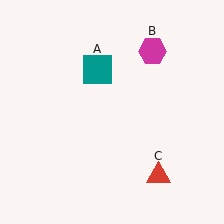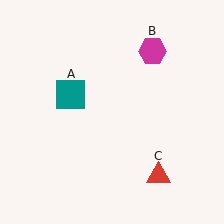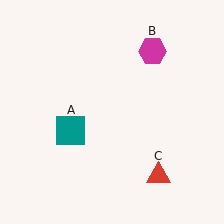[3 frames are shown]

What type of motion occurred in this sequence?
The teal square (object A) rotated counterclockwise around the center of the scene.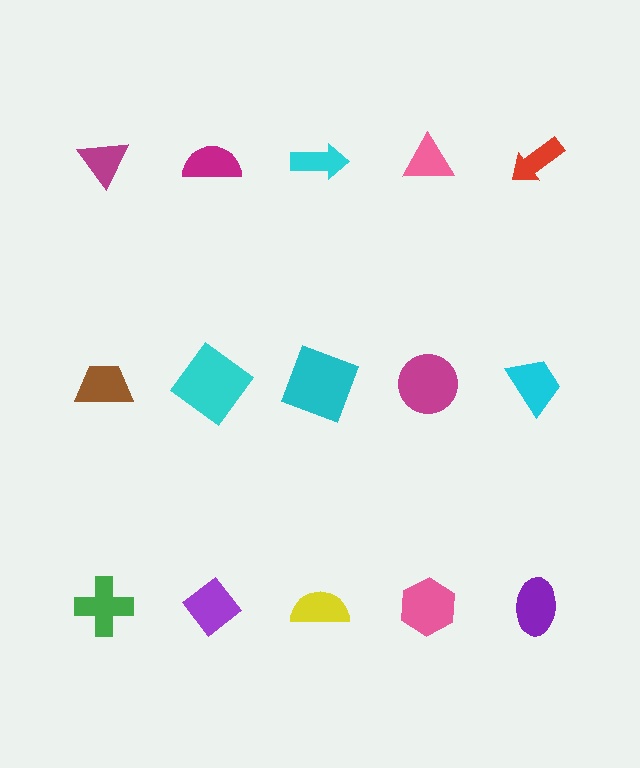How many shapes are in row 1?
5 shapes.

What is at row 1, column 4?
A pink triangle.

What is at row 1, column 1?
A magenta triangle.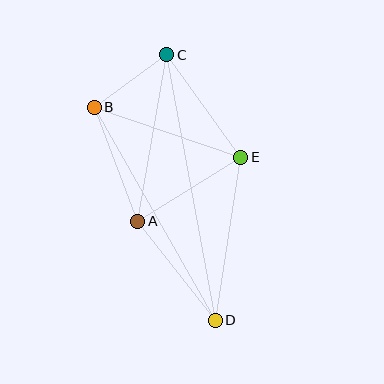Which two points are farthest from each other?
Points C and D are farthest from each other.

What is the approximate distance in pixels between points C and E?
The distance between C and E is approximately 126 pixels.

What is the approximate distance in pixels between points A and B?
The distance between A and B is approximately 122 pixels.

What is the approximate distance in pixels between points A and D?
The distance between A and D is approximately 126 pixels.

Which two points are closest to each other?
Points B and C are closest to each other.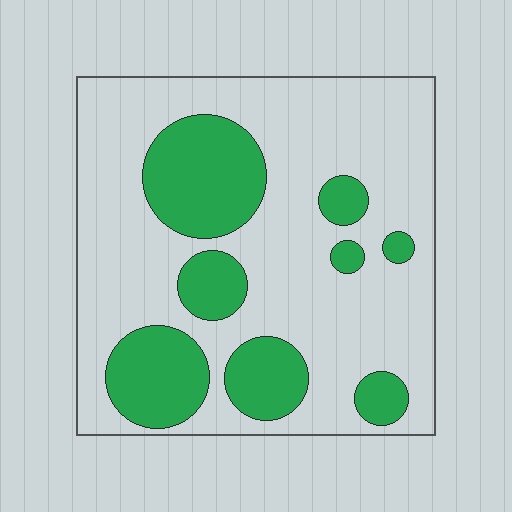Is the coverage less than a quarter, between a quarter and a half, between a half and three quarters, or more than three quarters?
Between a quarter and a half.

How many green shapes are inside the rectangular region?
8.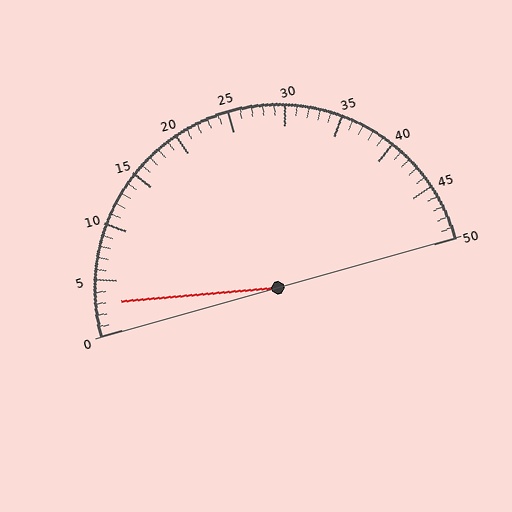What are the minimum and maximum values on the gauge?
The gauge ranges from 0 to 50.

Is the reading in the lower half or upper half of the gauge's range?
The reading is in the lower half of the range (0 to 50).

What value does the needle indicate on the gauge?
The needle indicates approximately 3.